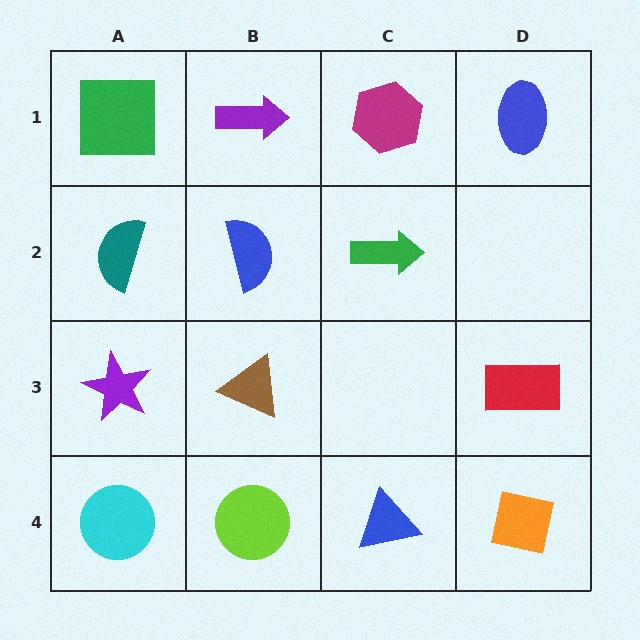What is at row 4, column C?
A blue triangle.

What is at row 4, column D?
An orange square.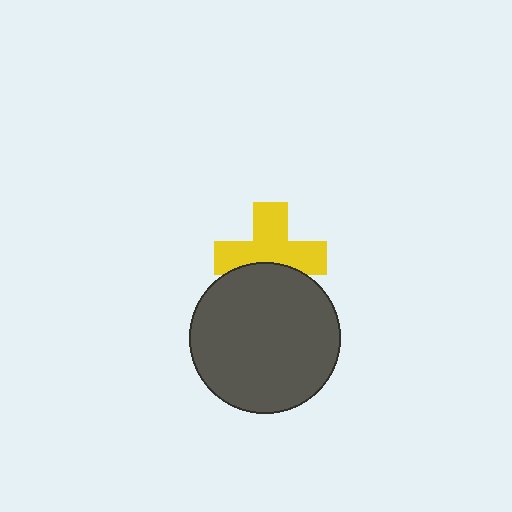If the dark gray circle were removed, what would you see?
You would see the complete yellow cross.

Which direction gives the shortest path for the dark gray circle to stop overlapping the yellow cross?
Moving down gives the shortest separation.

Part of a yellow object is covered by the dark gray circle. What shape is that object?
It is a cross.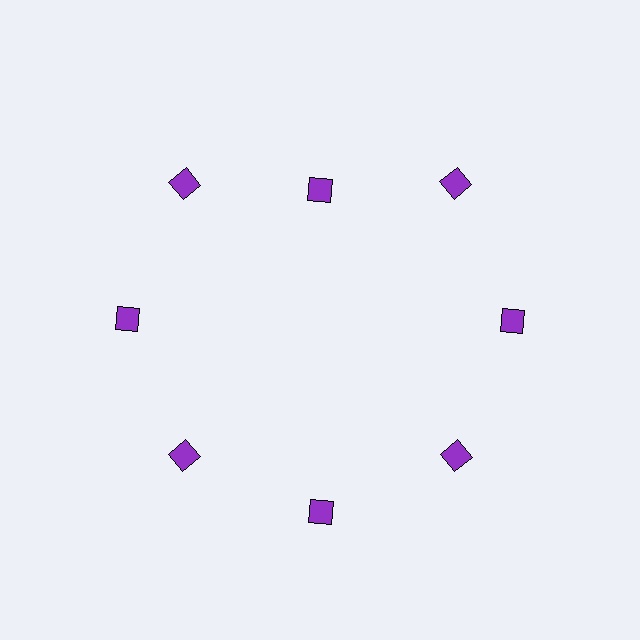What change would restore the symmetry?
The symmetry would be restored by moving it outward, back onto the ring so that all 8 diamonds sit at equal angles and equal distance from the center.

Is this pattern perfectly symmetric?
No. The 8 purple diamonds are arranged in a ring, but one element near the 12 o'clock position is pulled inward toward the center, breaking the 8-fold rotational symmetry.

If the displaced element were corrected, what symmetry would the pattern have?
It would have 8-fold rotational symmetry — the pattern would map onto itself every 45 degrees.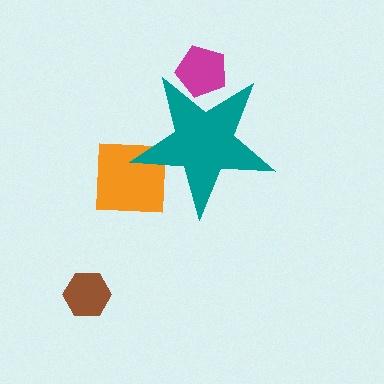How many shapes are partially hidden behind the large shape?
2 shapes are partially hidden.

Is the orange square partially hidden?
Yes, the orange square is partially hidden behind the teal star.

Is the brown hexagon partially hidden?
No, the brown hexagon is fully visible.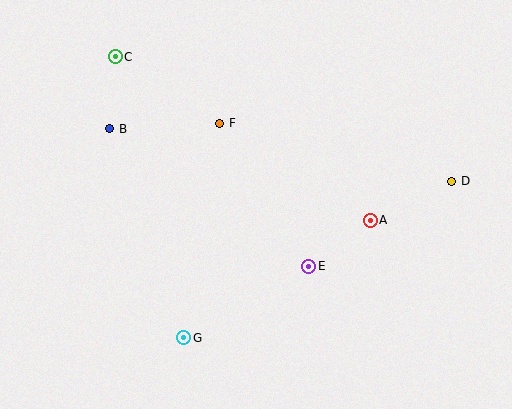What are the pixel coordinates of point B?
Point B is at (110, 129).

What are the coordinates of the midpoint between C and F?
The midpoint between C and F is at (167, 90).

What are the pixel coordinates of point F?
Point F is at (220, 123).